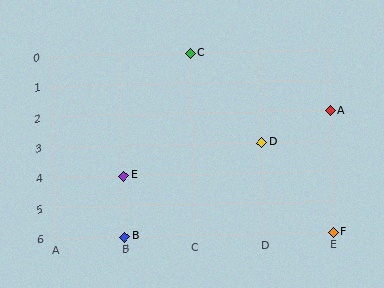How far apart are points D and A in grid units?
Points D and A are 1 column and 1 row apart (about 1.4 grid units diagonally).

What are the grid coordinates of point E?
Point E is at grid coordinates (B, 4).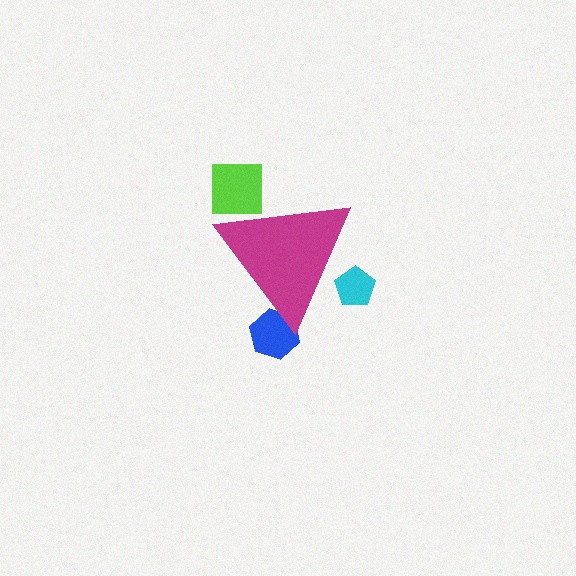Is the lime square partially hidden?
Yes, the lime square is partially hidden behind the magenta triangle.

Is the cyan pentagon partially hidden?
Yes, the cyan pentagon is partially hidden behind the magenta triangle.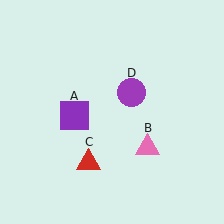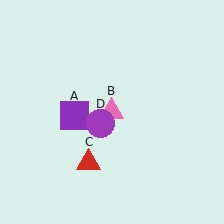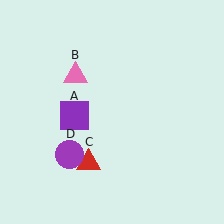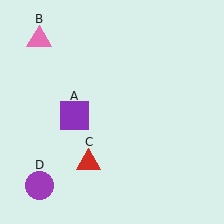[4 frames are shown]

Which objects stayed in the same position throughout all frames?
Purple square (object A) and red triangle (object C) remained stationary.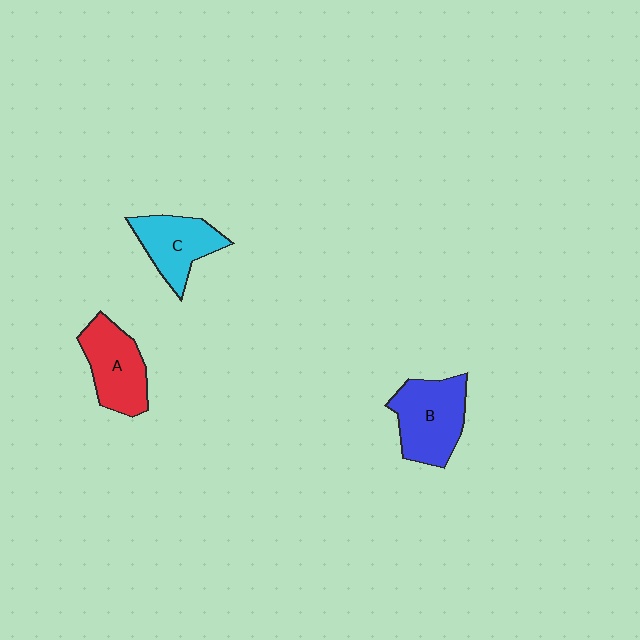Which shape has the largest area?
Shape B (blue).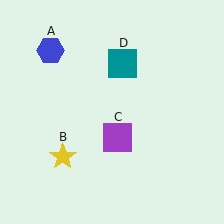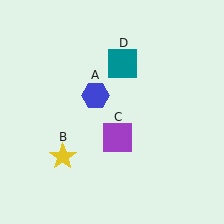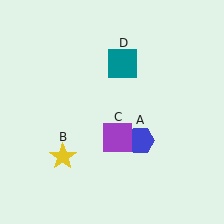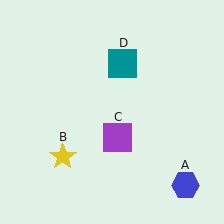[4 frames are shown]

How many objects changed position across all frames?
1 object changed position: blue hexagon (object A).